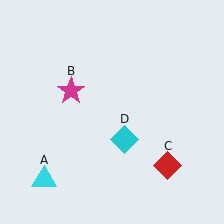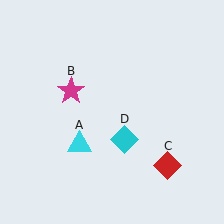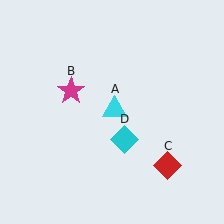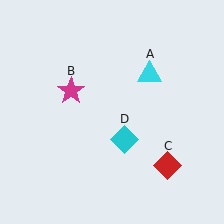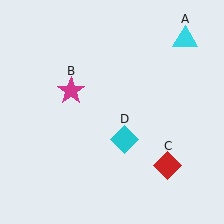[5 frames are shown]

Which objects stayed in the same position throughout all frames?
Magenta star (object B) and red diamond (object C) and cyan diamond (object D) remained stationary.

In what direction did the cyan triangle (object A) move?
The cyan triangle (object A) moved up and to the right.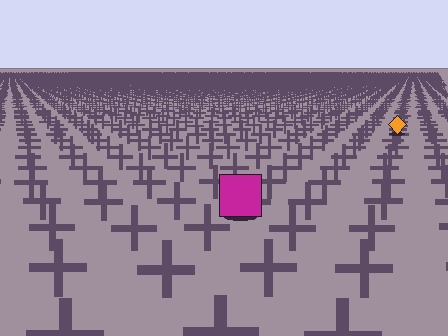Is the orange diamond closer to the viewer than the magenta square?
No. The magenta square is closer — you can tell from the texture gradient: the ground texture is coarser near it.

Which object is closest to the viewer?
The magenta square is closest. The texture marks near it are larger and more spread out.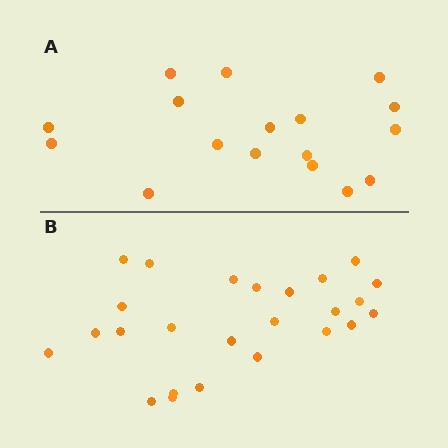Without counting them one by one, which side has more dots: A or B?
Region B (the bottom region) has more dots.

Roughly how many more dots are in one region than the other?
Region B has roughly 8 or so more dots than region A.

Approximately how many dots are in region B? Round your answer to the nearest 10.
About 20 dots. (The exact count is 25, which rounds to 20.)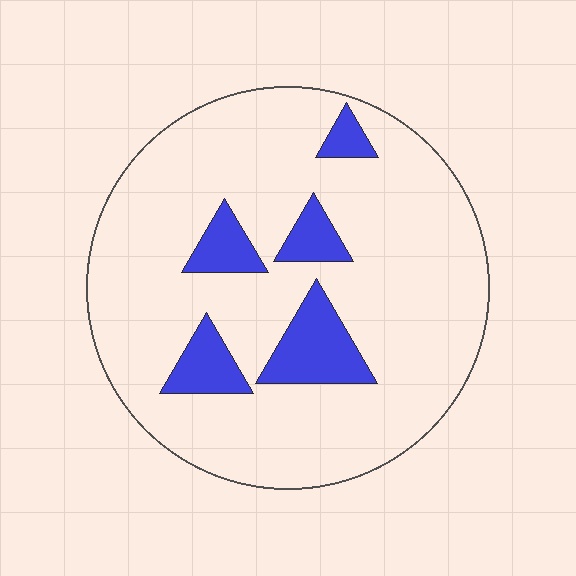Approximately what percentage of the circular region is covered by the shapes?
Approximately 15%.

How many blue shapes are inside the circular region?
5.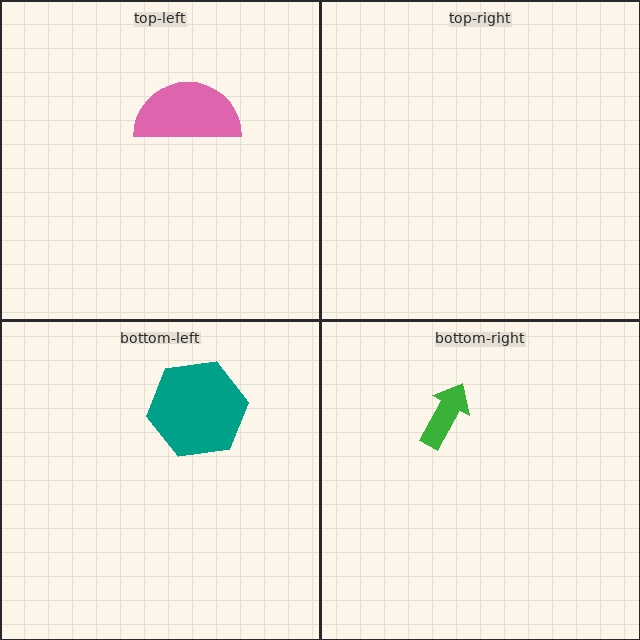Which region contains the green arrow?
The bottom-right region.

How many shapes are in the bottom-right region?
1.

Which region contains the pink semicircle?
The top-left region.